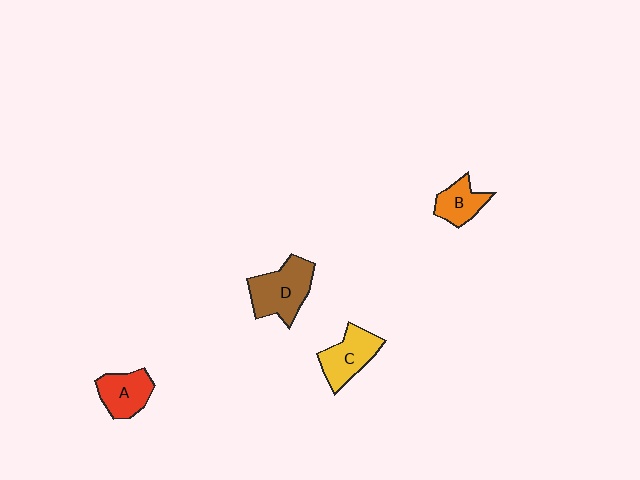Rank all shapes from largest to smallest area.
From largest to smallest: D (brown), C (yellow), A (red), B (orange).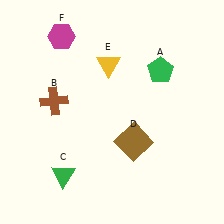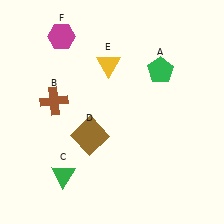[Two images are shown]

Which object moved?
The brown square (D) moved left.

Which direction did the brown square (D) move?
The brown square (D) moved left.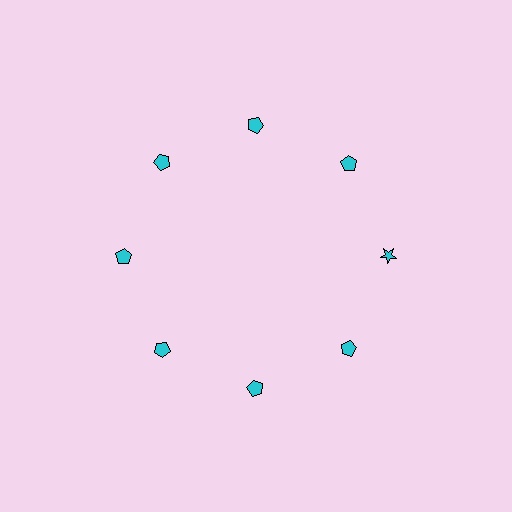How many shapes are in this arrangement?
There are 8 shapes arranged in a ring pattern.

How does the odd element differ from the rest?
It has a different shape: star instead of pentagon.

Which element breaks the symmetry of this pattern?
The cyan star at roughly the 3 o'clock position breaks the symmetry. All other shapes are cyan pentagons.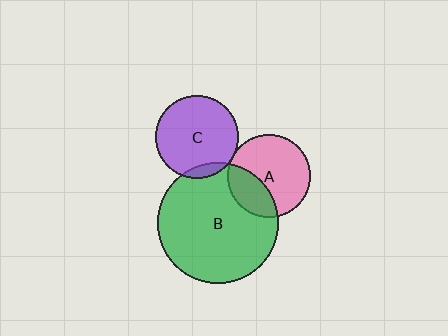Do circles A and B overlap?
Yes.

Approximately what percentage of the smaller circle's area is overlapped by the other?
Approximately 30%.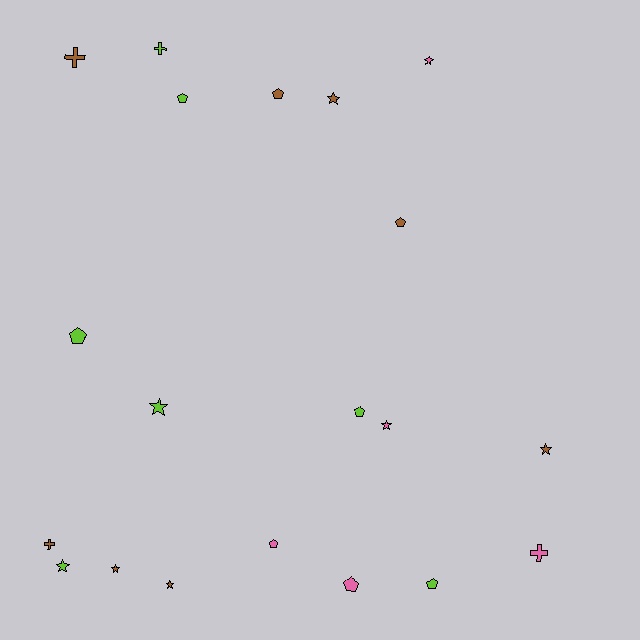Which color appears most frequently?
Brown, with 8 objects.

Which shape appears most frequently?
Star, with 8 objects.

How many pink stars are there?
There are 2 pink stars.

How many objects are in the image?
There are 20 objects.